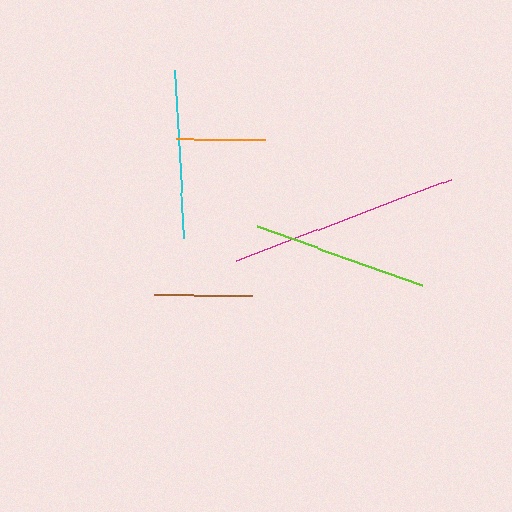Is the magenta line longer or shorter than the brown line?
The magenta line is longer than the brown line.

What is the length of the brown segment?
The brown segment is approximately 98 pixels long.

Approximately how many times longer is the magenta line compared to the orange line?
The magenta line is approximately 2.6 times the length of the orange line.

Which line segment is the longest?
The magenta line is the longest at approximately 229 pixels.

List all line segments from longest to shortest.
From longest to shortest: magenta, lime, cyan, brown, orange.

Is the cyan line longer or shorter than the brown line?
The cyan line is longer than the brown line.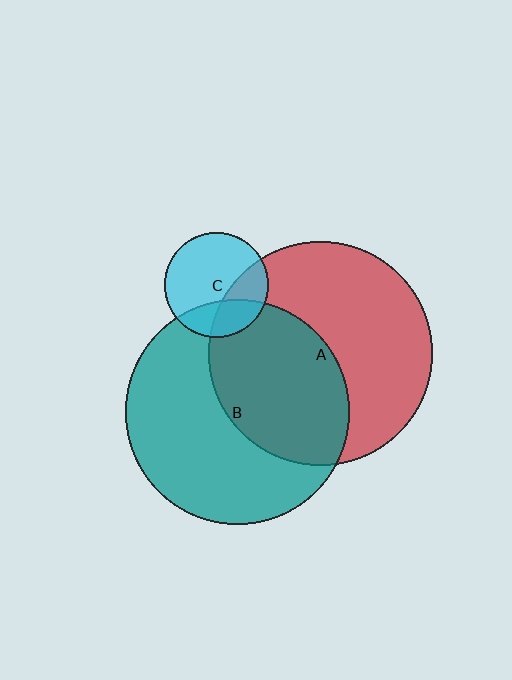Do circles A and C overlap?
Yes.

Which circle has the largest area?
Circle B (teal).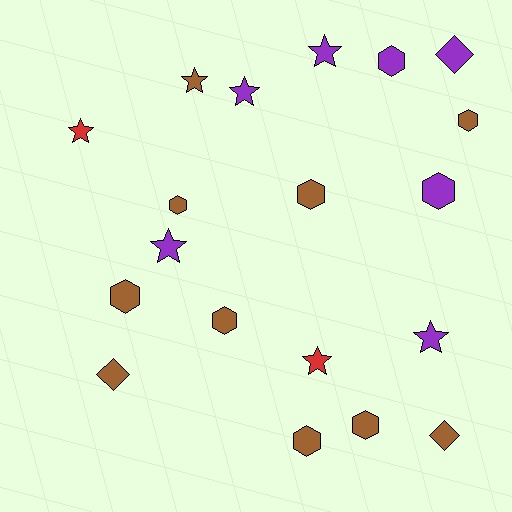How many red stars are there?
There are 2 red stars.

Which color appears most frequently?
Brown, with 10 objects.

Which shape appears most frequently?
Hexagon, with 9 objects.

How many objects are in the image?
There are 19 objects.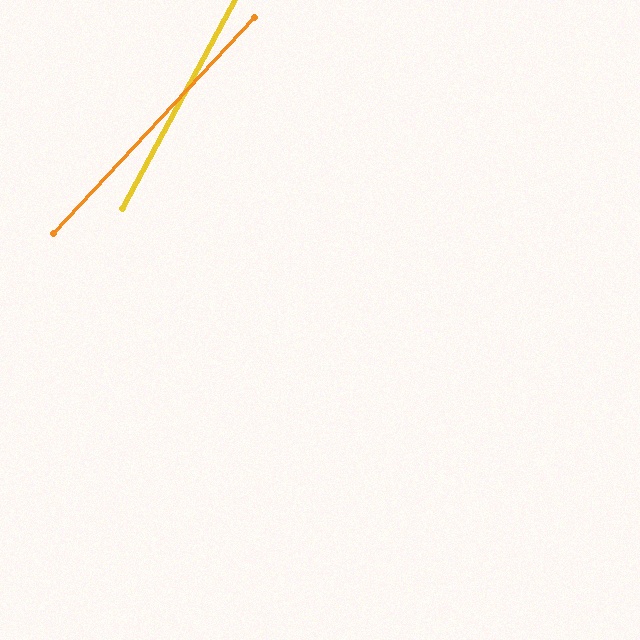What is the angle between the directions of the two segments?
Approximately 15 degrees.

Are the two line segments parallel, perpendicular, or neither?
Neither parallel nor perpendicular — they differ by about 15°.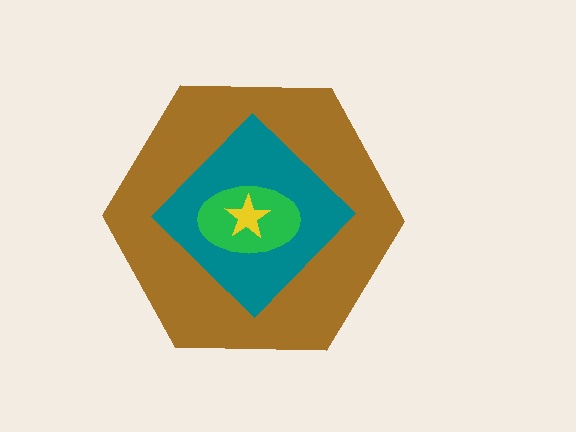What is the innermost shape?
The yellow star.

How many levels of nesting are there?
4.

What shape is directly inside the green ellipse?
The yellow star.